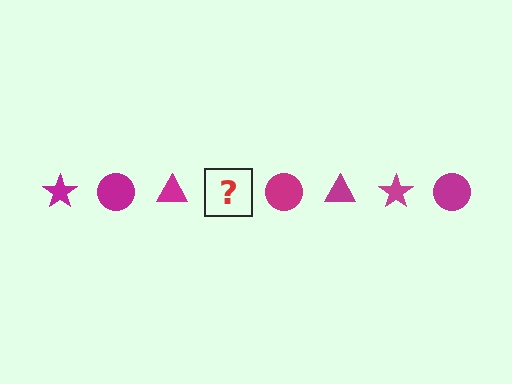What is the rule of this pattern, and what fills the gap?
The rule is that the pattern cycles through star, circle, triangle shapes in magenta. The gap should be filled with a magenta star.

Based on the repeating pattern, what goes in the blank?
The blank should be a magenta star.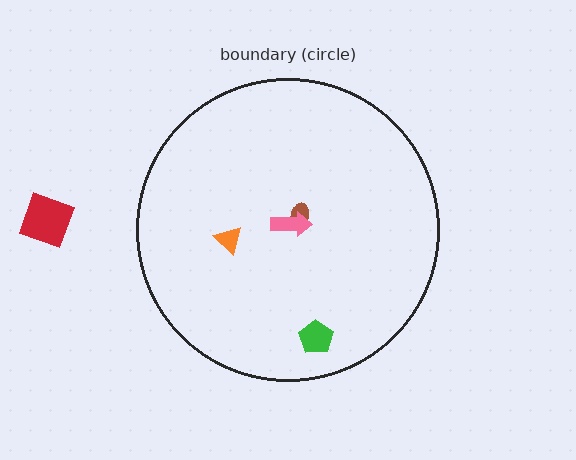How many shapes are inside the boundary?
4 inside, 1 outside.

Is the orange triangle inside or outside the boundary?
Inside.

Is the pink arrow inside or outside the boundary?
Inside.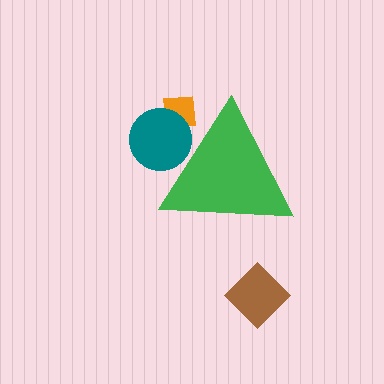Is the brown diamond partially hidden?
No, the brown diamond is fully visible.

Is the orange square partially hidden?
Yes, the orange square is partially hidden behind the green triangle.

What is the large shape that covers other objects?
A green triangle.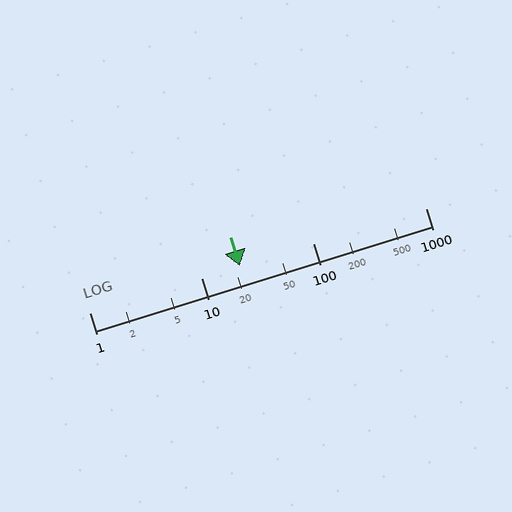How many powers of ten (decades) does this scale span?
The scale spans 3 decades, from 1 to 1000.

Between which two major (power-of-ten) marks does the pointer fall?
The pointer is between 10 and 100.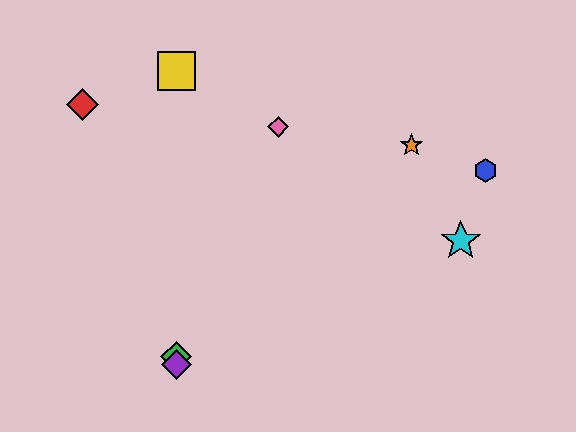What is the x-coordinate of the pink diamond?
The pink diamond is at x≈278.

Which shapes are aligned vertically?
The green diamond, the yellow square, the purple diamond are aligned vertically.